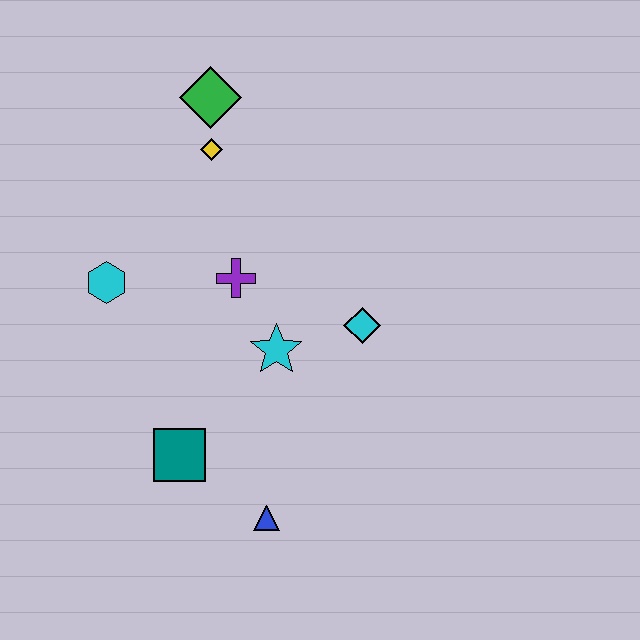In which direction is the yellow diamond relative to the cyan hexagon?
The yellow diamond is above the cyan hexagon.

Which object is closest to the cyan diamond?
The cyan star is closest to the cyan diamond.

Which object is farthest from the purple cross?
The blue triangle is farthest from the purple cross.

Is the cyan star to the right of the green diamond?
Yes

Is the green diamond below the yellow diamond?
No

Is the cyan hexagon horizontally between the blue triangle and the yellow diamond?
No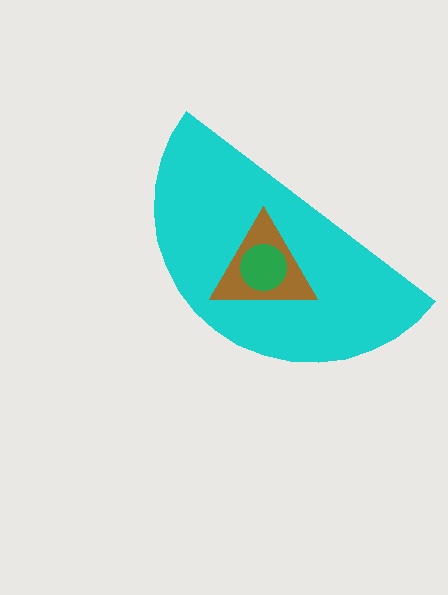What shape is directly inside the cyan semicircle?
The brown triangle.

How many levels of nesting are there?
3.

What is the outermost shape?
The cyan semicircle.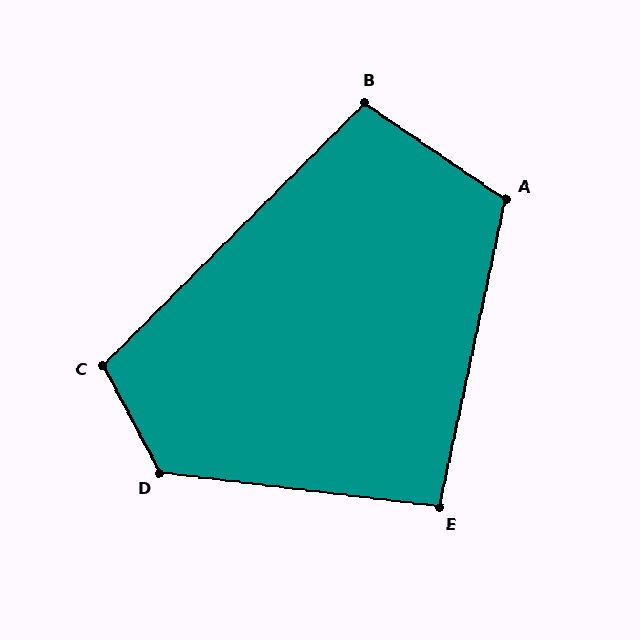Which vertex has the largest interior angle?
D, at approximately 125 degrees.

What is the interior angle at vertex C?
Approximately 107 degrees (obtuse).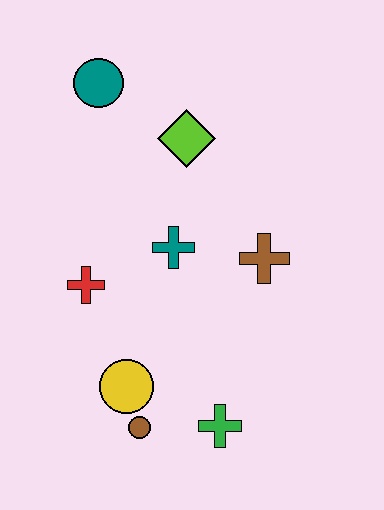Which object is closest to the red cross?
The teal cross is closest to the red cross.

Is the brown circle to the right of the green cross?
No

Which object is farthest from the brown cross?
The teal circle is farthest from the brown cross.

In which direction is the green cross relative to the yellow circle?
The green cross is to the right of the yellow circle.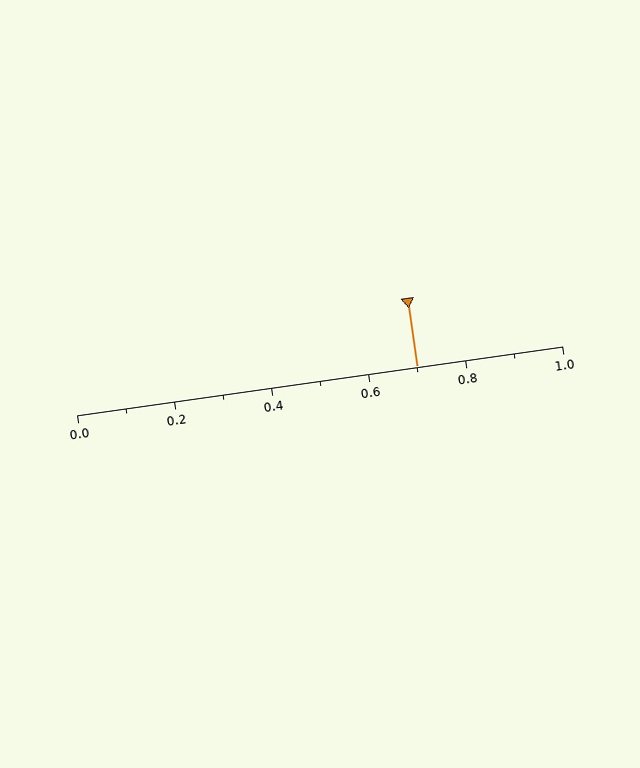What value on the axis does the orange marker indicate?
The marker indicates approximately 0.7.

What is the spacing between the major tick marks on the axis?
The major ticks are spaced 0.2 apart.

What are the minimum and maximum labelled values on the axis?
The axis runs from 0.0 to 1.0.